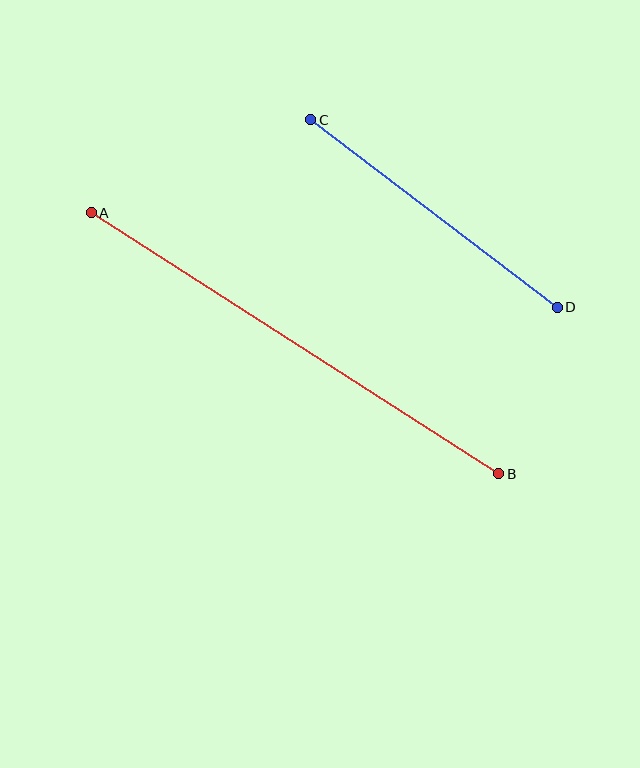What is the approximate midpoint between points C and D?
The midpoint is at approximately (434, 214) pixels.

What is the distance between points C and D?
The distance is approximately 310 pixels.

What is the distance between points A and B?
The distance is approximately 484 pixels.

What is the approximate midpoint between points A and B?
The midpoint is at approximately (295, 343) pixels.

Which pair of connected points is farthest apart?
Points A and B are farthest apart.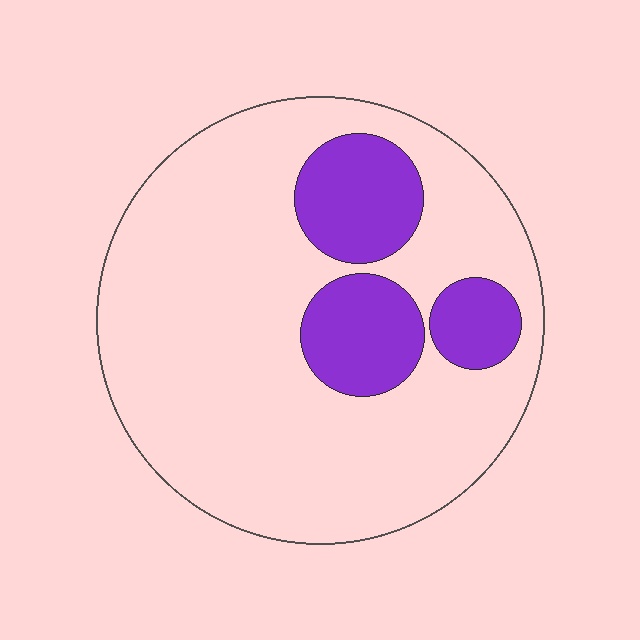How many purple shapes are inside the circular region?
3.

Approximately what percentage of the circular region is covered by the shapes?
Approximately 20%.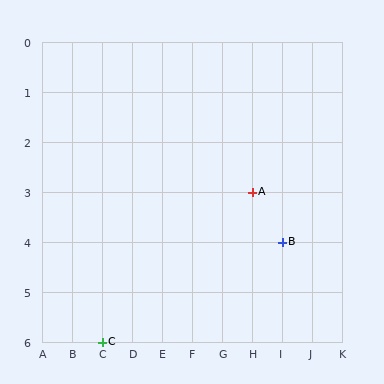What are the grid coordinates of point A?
Point A is at grid coordinates (H, 3).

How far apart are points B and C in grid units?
Points B and C are 6 columns and 2 rows apart (about 6.3 grid units diagonally).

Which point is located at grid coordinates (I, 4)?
Point B is at (I, 4).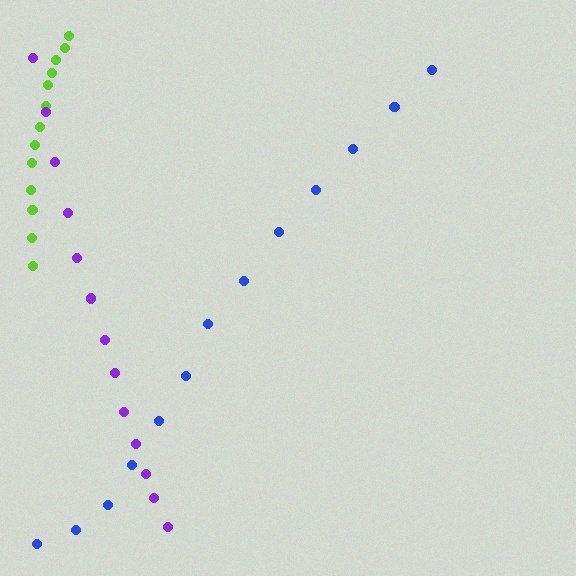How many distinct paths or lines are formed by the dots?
There are 3 distinct paths.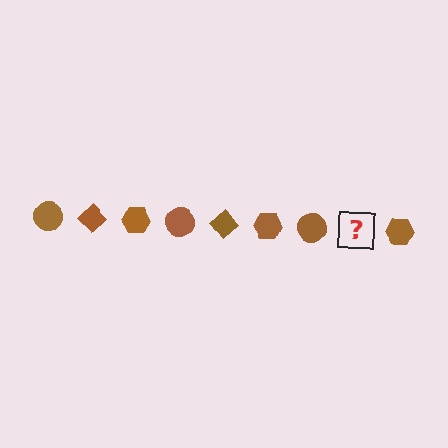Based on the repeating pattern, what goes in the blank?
The blank should be a brown diamond.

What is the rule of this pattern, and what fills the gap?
The rule is that the pattern cycles through circle, diamond, hexagon shapes in brown. The gap should be filled with a brown diamond.